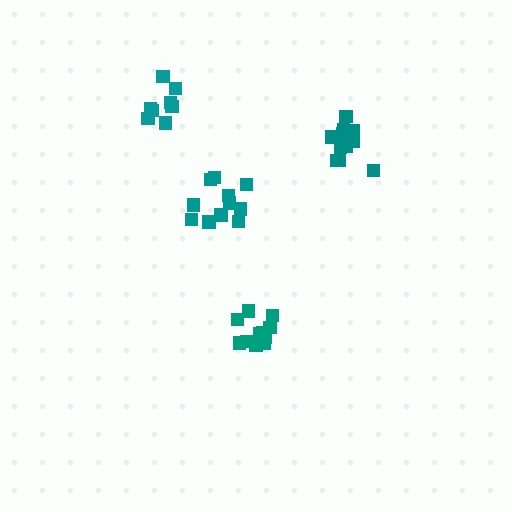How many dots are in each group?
Group 1: 12 dots, Group 2: 8 dots, Group 3: 12 dots, Group 4: 12 dots (44 total).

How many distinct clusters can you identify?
There are 4 distinct clusters.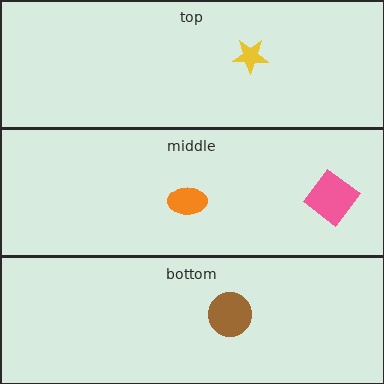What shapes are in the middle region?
The orange ellipse, the pink diamond.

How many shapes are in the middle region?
2.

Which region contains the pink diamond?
The middle region.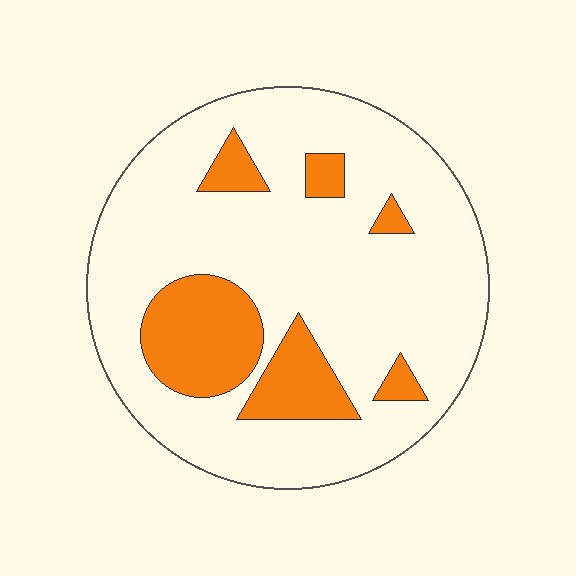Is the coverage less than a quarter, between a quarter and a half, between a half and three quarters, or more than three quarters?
Less than a quarter.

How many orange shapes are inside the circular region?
6.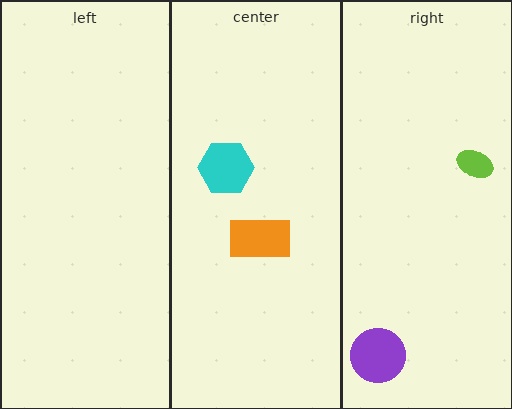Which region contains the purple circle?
The right region.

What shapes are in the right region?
The purple circle, the lime ellipse.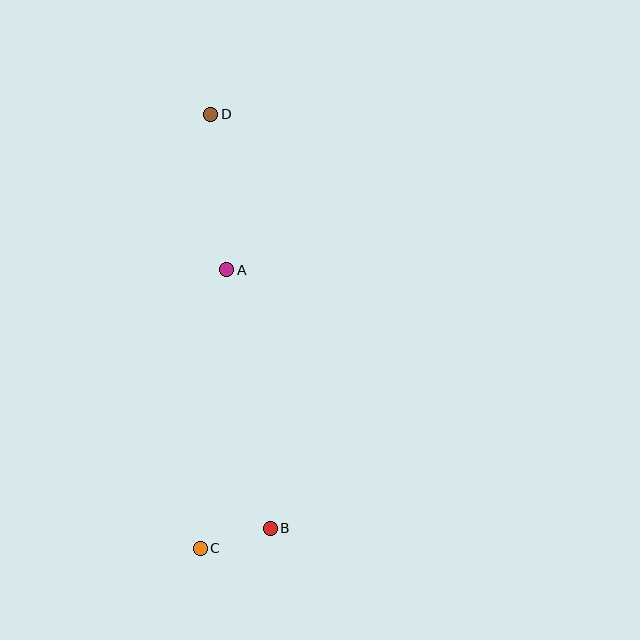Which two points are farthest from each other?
Points C and D are farthest from each other.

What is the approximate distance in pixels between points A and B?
The distance between A and B is approximately 262 pixels.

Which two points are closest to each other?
Points B and C are closest to each other.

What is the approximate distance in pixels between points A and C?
The distance between A and C is approximately 280 pixels.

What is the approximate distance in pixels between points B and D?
The distance between B and D is approximately 418 pixels.